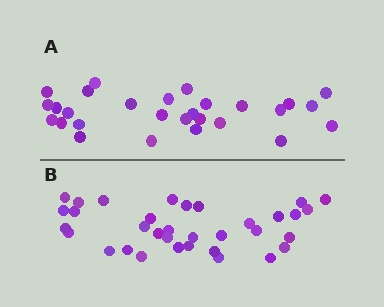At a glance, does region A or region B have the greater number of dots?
Region B (the bottom region) has more dots.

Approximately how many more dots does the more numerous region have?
Region B has about 6 more dots than region A.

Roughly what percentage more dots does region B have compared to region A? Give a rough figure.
About 20% more.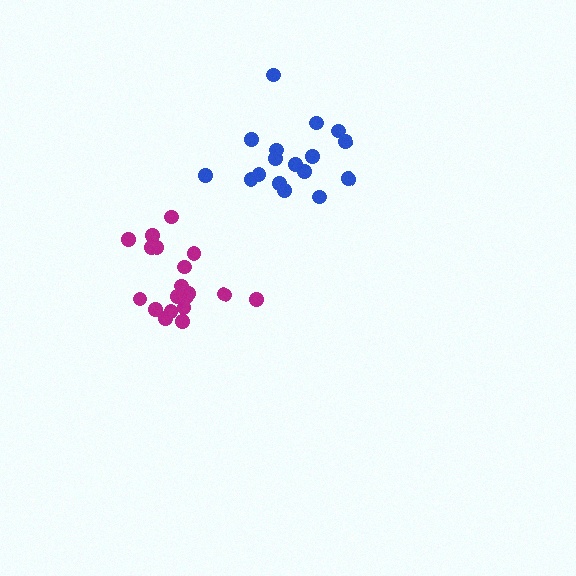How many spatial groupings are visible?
There are 2 spatial groupings.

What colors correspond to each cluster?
The clusters are colored: blue, magenta.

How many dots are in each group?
Group 1: 17 dots, Group 2: 19 dots (36 total).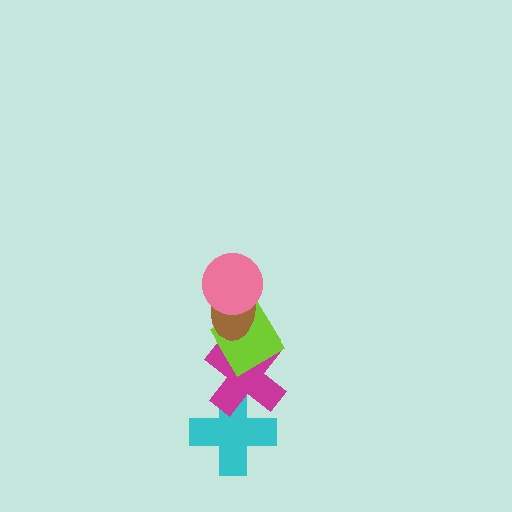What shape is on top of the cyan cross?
The magenta cross is on top of the cyan cross.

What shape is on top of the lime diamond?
The brown ellipse is on top of the lime diamond.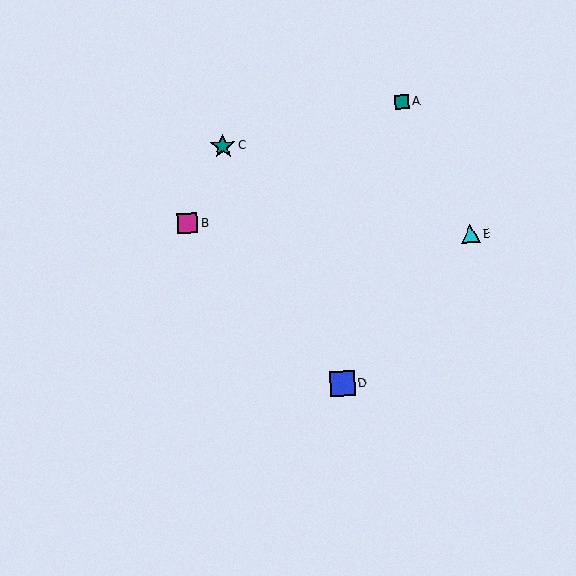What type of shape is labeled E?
Shape E is a cyan triangle.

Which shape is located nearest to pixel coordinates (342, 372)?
The blue square (labeled D) at (342, 384) is nearest to that location.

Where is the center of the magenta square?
The center of the magenta square is at (187, 223).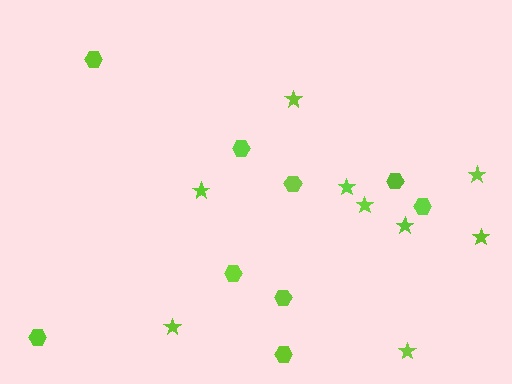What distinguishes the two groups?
There are 2 groups: one group of stars (9) and one group of hexagons (9).